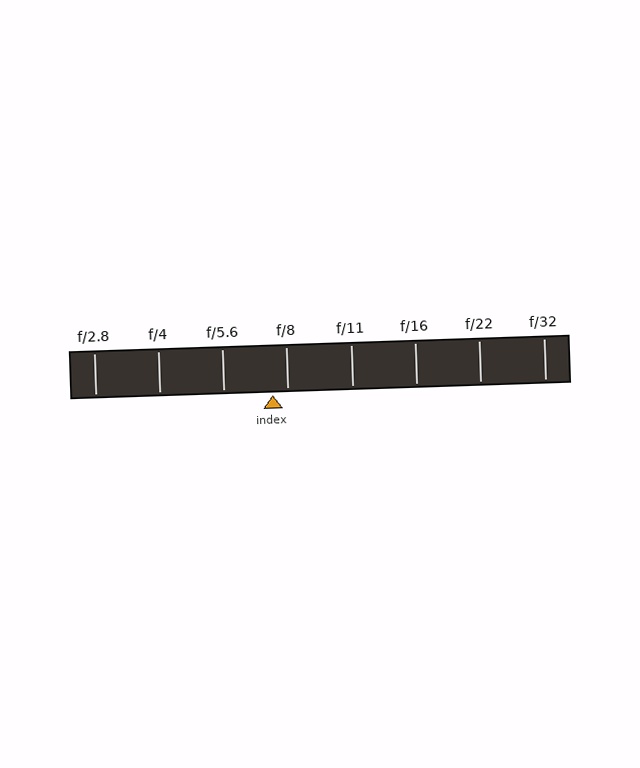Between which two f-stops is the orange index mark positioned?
The index mark is between f/5.6 and f/8.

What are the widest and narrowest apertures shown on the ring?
The widest aperture shown is f/2.8 and the narrowest is f/32.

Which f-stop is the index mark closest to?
The index mark is closest to f/8.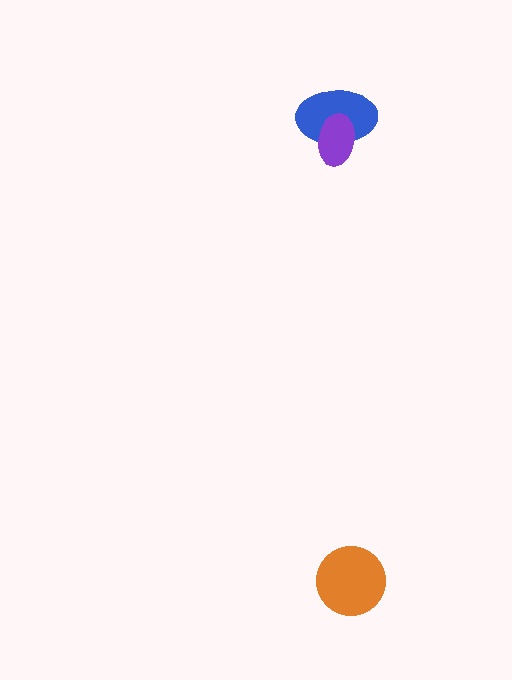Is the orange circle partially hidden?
No, no other shape covers it.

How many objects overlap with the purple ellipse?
1 object overlaps with the purple ellipse.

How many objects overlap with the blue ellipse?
1 object overlaps with the blue ellipse.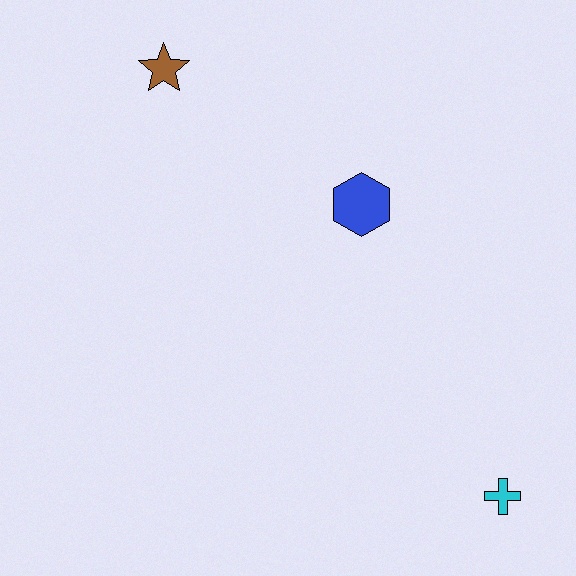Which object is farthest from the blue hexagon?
The cyan cross is farthest from the blue hexagon.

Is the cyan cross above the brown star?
No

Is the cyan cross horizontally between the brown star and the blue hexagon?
No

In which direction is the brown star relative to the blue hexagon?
The brown star is to the left of the blue hexagon.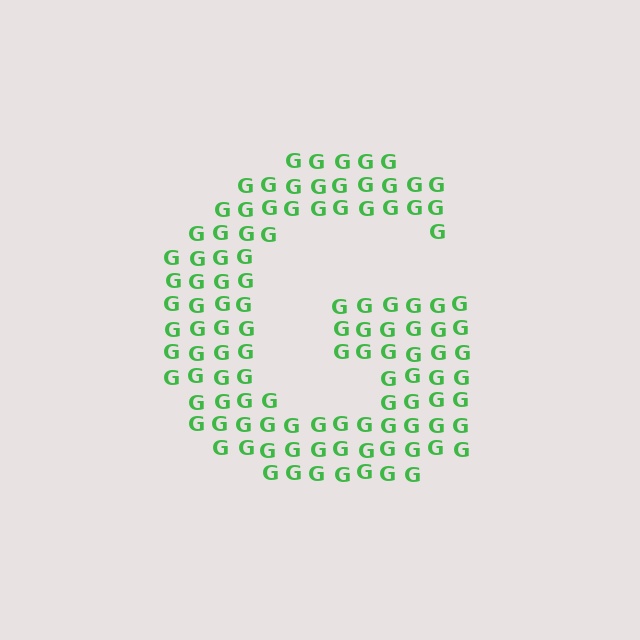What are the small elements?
The small elements are letter G's.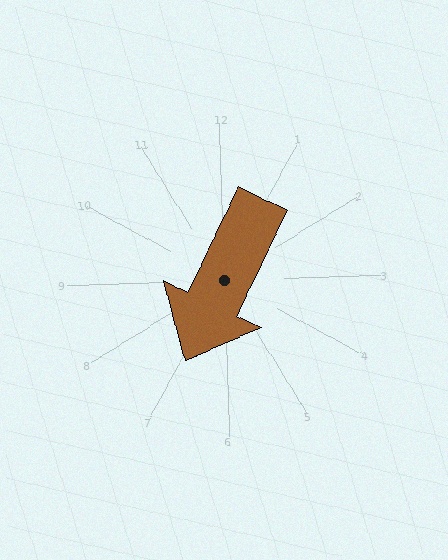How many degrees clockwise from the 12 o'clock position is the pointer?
Approximately 208 degrees.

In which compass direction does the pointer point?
Southwest.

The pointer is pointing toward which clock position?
Roughly 7 o'clock.